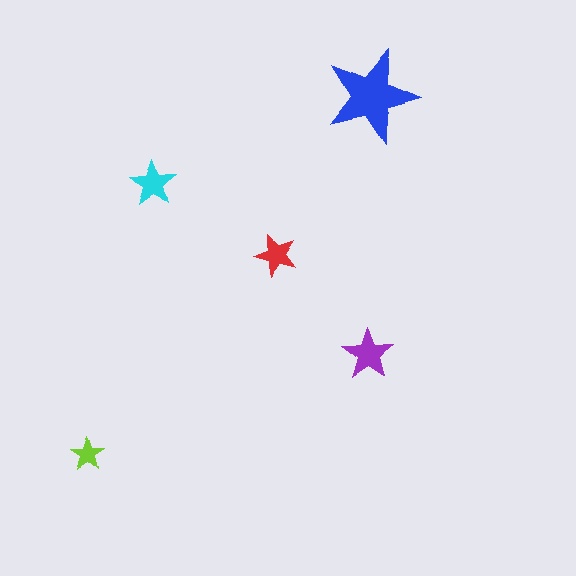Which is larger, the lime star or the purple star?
The purple one.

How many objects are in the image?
There are 5 objects in the image.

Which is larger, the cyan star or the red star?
The cyan one.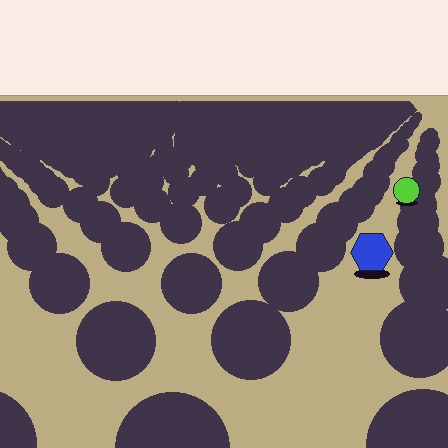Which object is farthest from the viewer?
The lime circle is farthest from the viewer. It appears smaller and the ground texture around it is denser.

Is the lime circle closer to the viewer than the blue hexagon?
No. The blue hexagon is closer — you can tell from the texture gradient: the ground texture is coarser near it.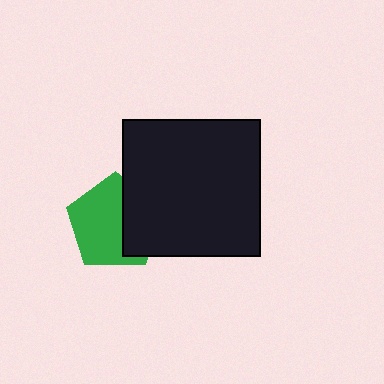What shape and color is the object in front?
The object in front is a black square.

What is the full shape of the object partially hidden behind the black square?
The partially hidden object is a green pentagon.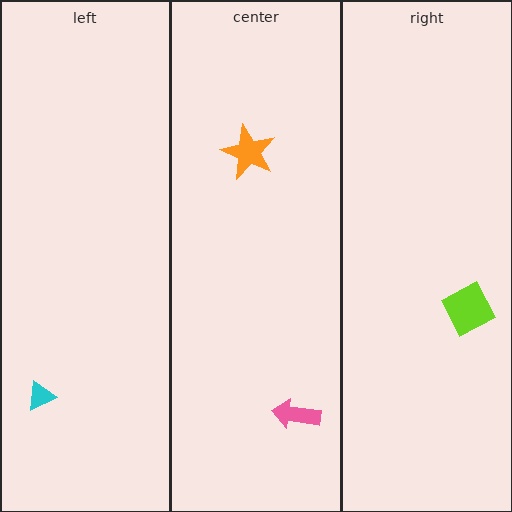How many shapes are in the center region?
2.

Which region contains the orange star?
The center region.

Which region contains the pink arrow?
The center region.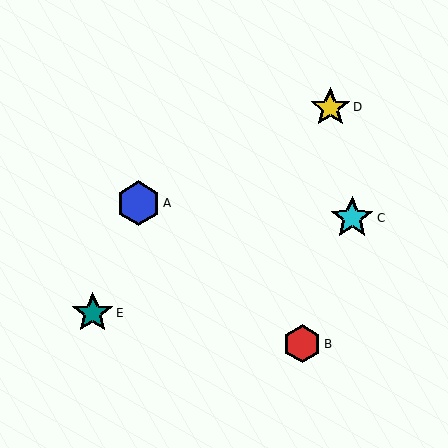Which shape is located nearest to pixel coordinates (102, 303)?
The teal star (labeled E) at (93, 313) is nearest to that location.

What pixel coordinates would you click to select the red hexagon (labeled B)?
Click at (302, 344) to select the red hexagon B.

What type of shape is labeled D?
Shape D is a yellow star.